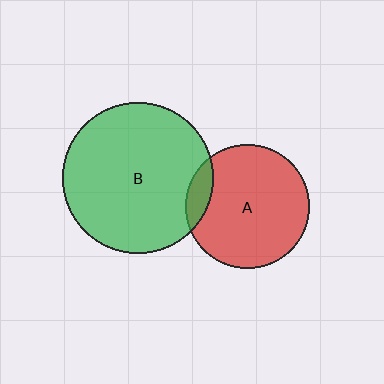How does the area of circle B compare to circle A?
Approximately 1.5 times.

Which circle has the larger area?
Circle B (green).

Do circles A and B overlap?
Yes.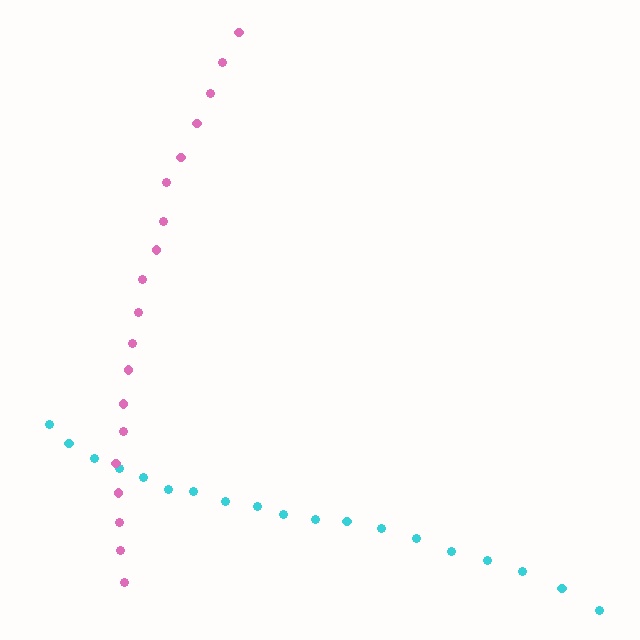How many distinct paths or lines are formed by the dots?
There are 2 distinct paths.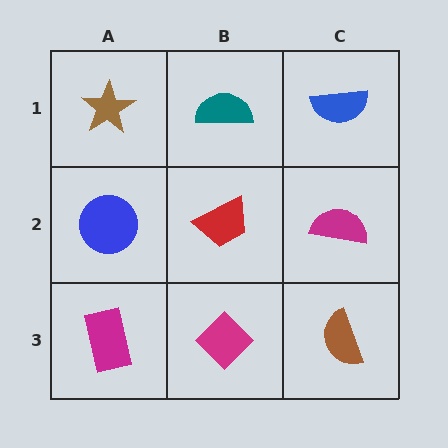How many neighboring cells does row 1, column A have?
2.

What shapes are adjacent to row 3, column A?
A blue circle (row 2, column A), a magenta diamond (row 3, column B).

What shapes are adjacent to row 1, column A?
A blue circle (row 2, column A), a teal semicircle (row 1, column B).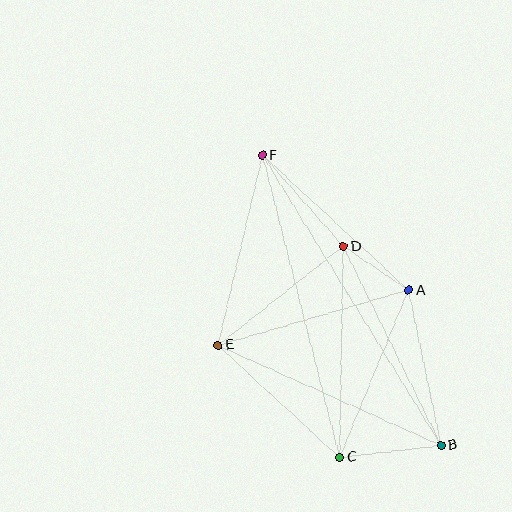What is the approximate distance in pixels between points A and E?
The distance between A and E is approximately 198 pixels.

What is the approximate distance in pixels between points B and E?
The distance between B and E is approximately 244 pixels.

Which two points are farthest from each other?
Points B and F are farthest from each other.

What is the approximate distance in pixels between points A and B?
The distance between A and B is approximately 158 pixels.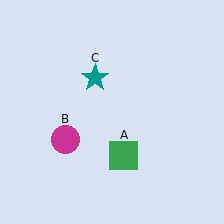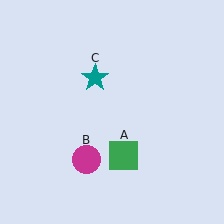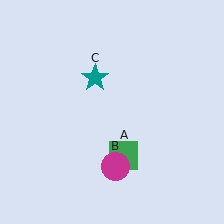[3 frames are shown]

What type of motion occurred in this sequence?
The magenta circle (object B) rotated counterclockwise around the center of the scene.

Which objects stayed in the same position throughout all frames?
Green square (object A) and teal star (object C) remained stationary.